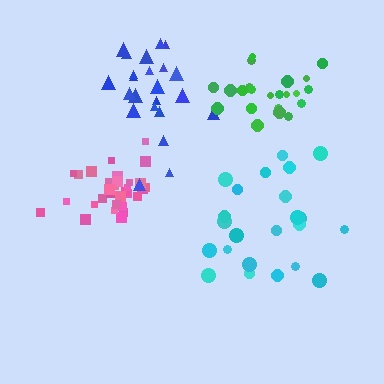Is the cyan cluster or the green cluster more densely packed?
Green.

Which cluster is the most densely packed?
Pink.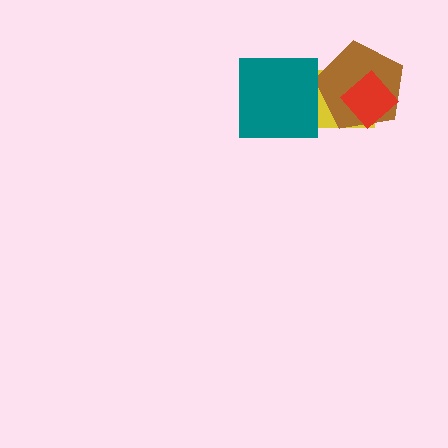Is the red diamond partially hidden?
No, no other shape covers it.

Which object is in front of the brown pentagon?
The red diamond is in front of the brown pentagon.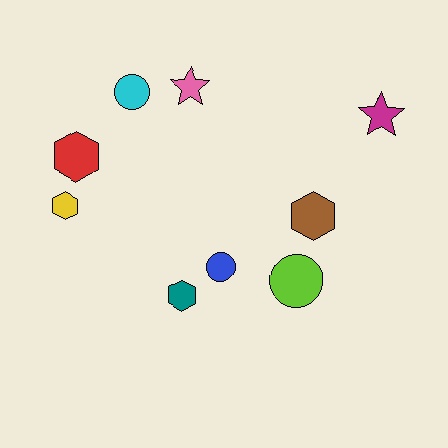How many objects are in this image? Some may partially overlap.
There are 9 objects.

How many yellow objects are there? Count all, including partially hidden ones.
There is 1 yellow object.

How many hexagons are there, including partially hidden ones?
There are 4 hexagons.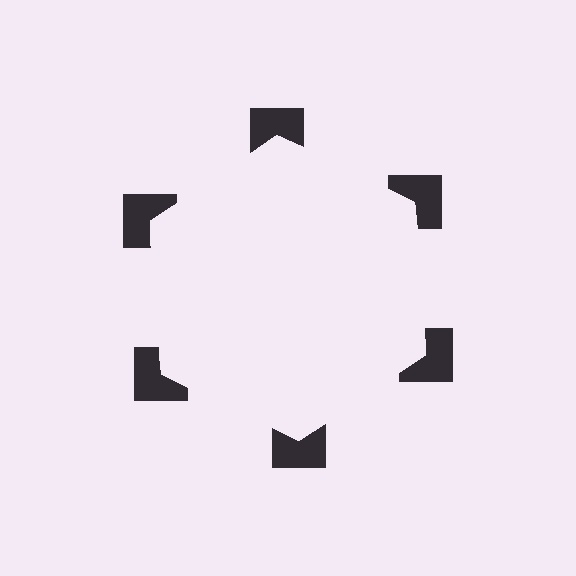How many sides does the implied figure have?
6 sides.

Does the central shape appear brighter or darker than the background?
It typically appears slightly brighter than the background, even though no actual brightness change is drawn.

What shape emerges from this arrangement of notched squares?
An illusory hexagon — its edges are inferred from the aligned wedge cuts in the notched squares, not physically drawn.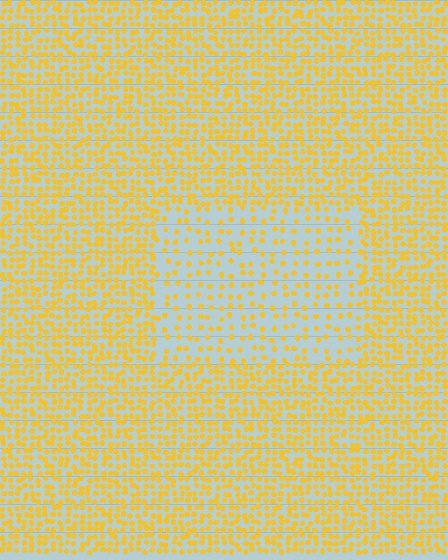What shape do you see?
I see a rectangle.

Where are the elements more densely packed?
The elements are more densely packed outside the rectangle boundary.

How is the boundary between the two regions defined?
The boundary is defined by a change in element density (approximately 2.3x ratio). All elements are the same color, size, and shape.